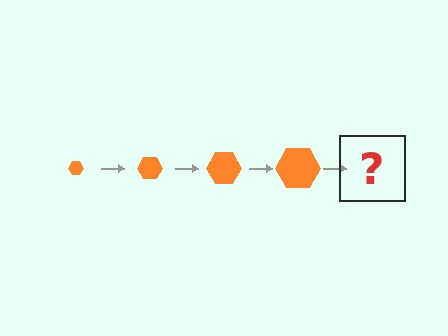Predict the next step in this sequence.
The next step is an orange hexagon, larger than the previous one.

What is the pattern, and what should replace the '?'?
The pattern is that the hexagon gets progressively larger each step. The '?' should be an orange hexagon, larger than the previous one.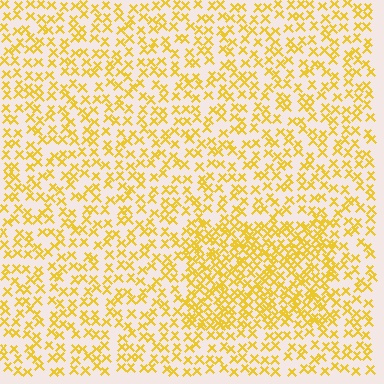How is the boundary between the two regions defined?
The boundary is defined by a change in element density (approximately 1.9x ratio). All elements are the same color, size, and shape.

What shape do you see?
I see a rectangle.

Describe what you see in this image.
The image contains small yellow elements arranged at two different densities. A rectangle-shaped region is visible where the elements are more densely packed than the surrounding area.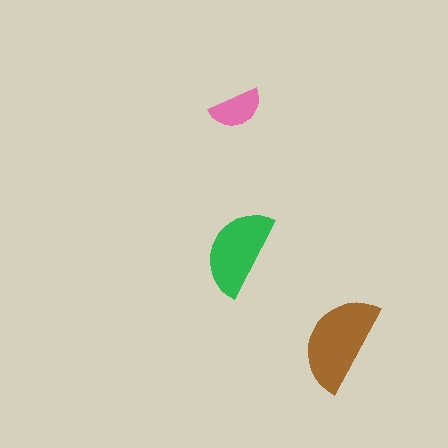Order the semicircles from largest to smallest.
the brown one, the green one, the pink one.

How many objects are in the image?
There are 3 objects in the image.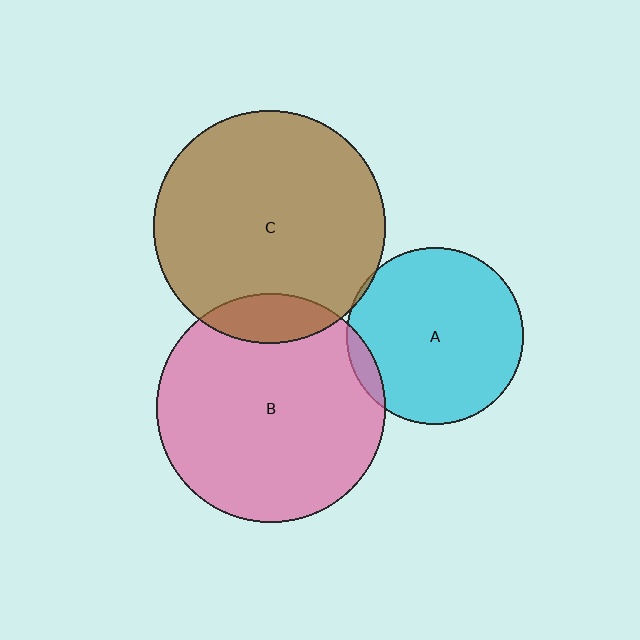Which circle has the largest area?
Circle C (brown).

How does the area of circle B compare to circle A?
Approximately 1.7 times.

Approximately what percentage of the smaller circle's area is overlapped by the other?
Approximately 10%.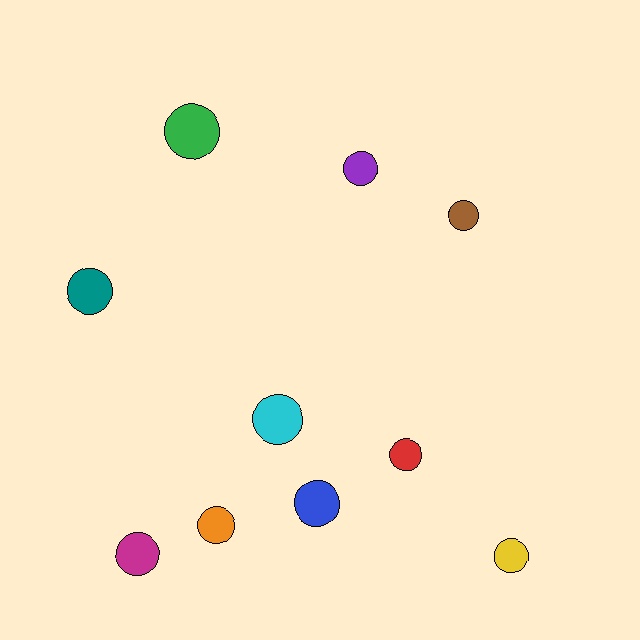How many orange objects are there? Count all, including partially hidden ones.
There is 1 orange object.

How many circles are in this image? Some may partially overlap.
There are 10 circles.